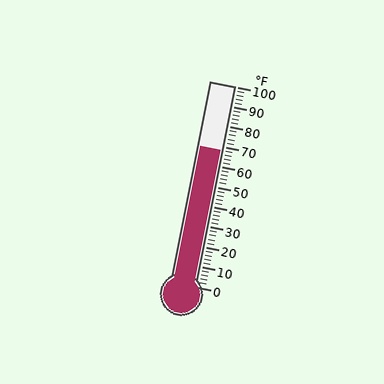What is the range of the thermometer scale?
The thermometer scale ranges from 0°F to 100°F.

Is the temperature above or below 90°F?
The temperature is below 90°F.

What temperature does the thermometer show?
The thermometer shows approximately 68°F.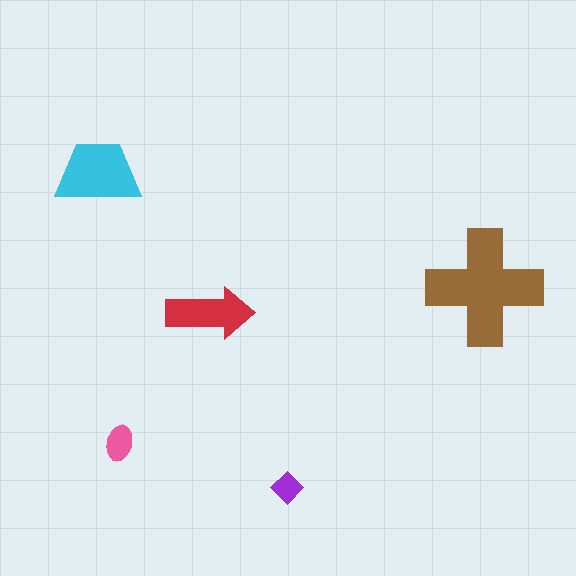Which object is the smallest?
The purple diamond.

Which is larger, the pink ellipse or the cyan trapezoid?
The cyan trapezoid.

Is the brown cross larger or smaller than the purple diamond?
Larger.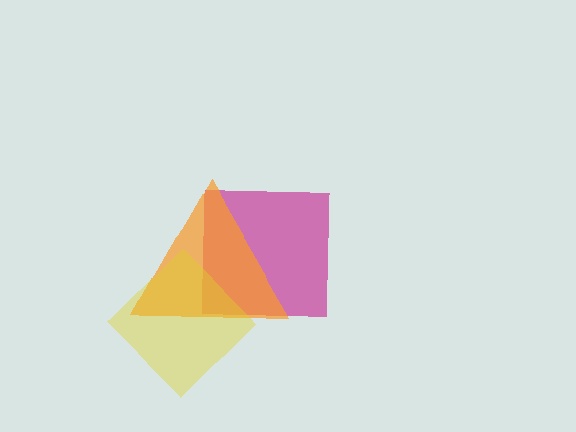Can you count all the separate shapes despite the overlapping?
Yes, there are 3 separate shapes.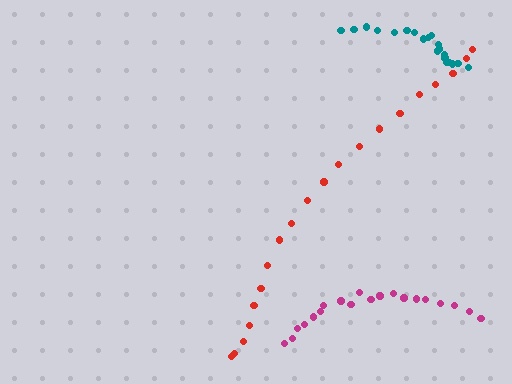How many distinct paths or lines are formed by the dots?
There are 3 distinct paths.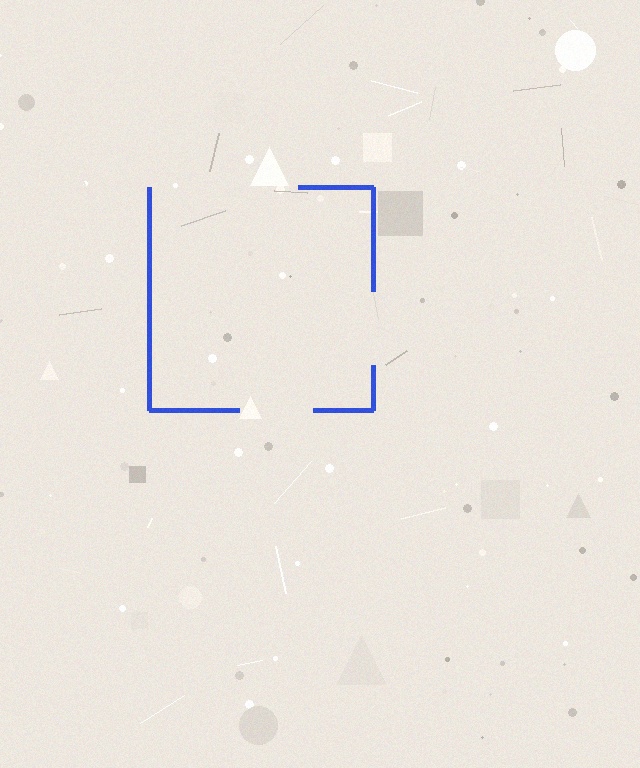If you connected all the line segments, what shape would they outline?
They would outline a square.